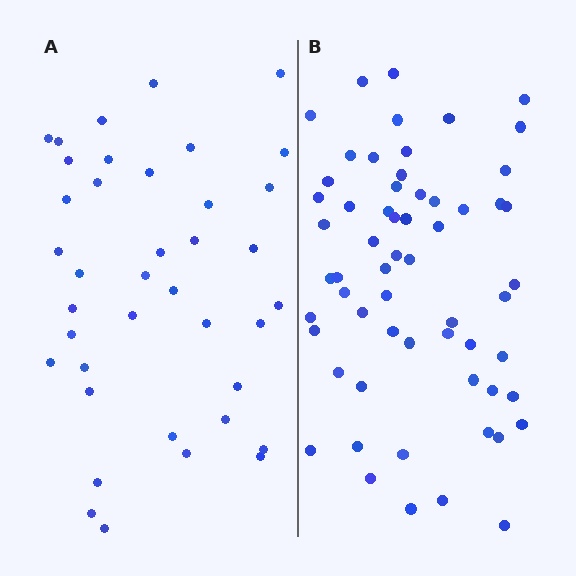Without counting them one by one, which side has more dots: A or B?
Region B (the right region) has more dots.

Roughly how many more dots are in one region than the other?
Region B has approximately 20 more dots than region A.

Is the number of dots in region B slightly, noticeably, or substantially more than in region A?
Region B has substantially more. The ratio is roughly 1.5 to 1.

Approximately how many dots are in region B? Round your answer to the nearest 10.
About 60 dots.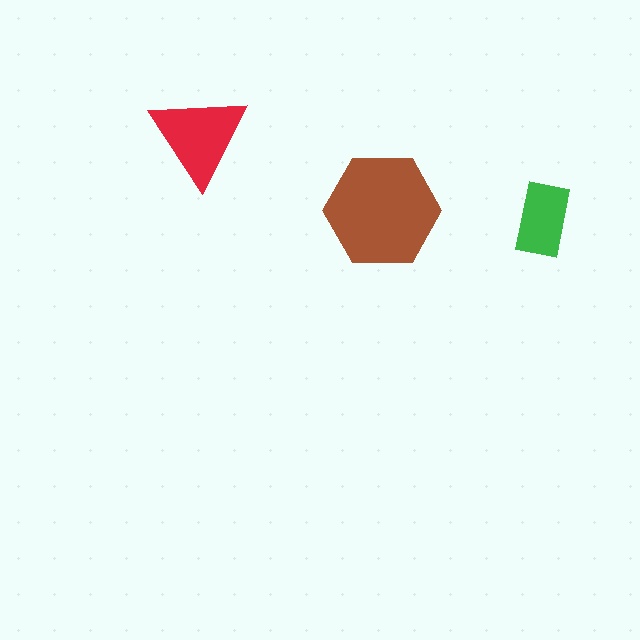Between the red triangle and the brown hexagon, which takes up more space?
The brown hexagon.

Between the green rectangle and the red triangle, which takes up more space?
The red triangle.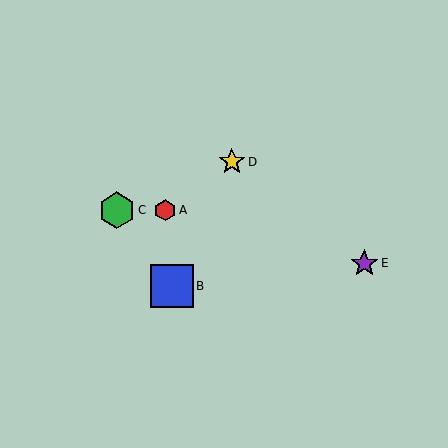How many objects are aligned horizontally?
2 objects (A, C) are aligned horizontally.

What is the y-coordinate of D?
Object D is at y≈162.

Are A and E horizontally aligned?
No, A is at y≈210 and E is at y≈263.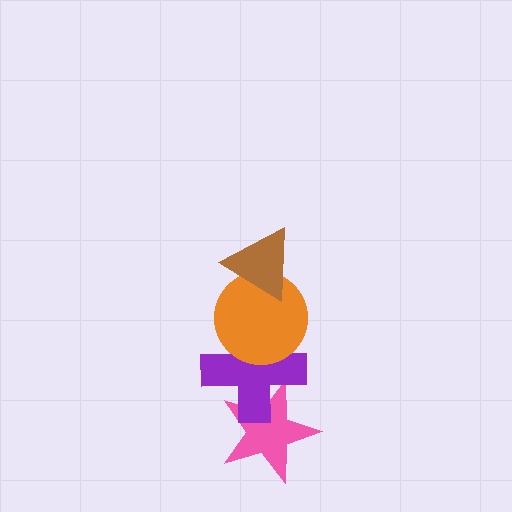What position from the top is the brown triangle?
The brown triangle is 1st from the top.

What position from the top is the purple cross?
The purple cross is 3rd from the top.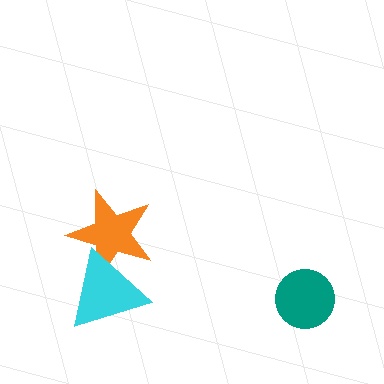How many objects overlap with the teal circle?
0 objects overlap with the teal circle.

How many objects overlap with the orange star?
1 object overlaps with the orange star.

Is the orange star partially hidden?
Yes, it is partially covered by another shape.